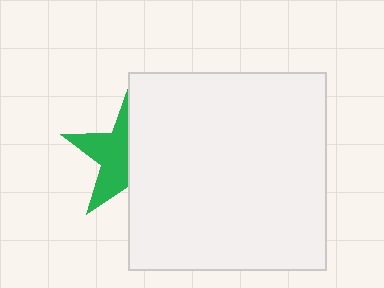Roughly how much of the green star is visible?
About half of it is visible (roughly 47%).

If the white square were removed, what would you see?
You would see the complete green star.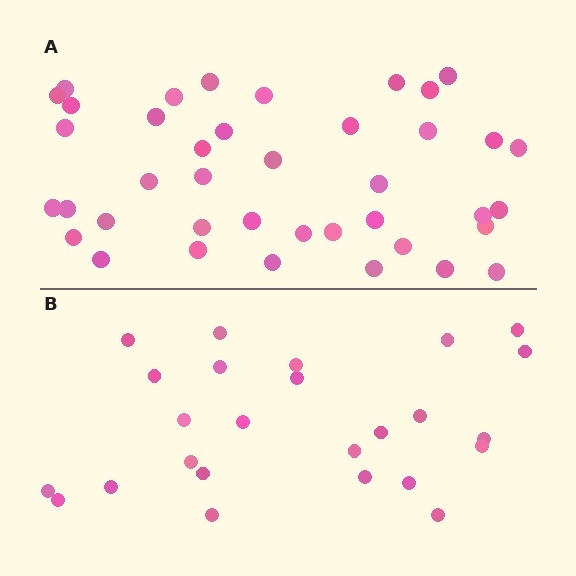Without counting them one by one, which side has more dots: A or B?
Region A (the top region) has more dots.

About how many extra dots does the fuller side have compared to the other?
Region A has approximately 15 more dots than region B.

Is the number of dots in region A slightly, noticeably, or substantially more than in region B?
Region A has substantially more. The ratio is roughly 1.6 to 1.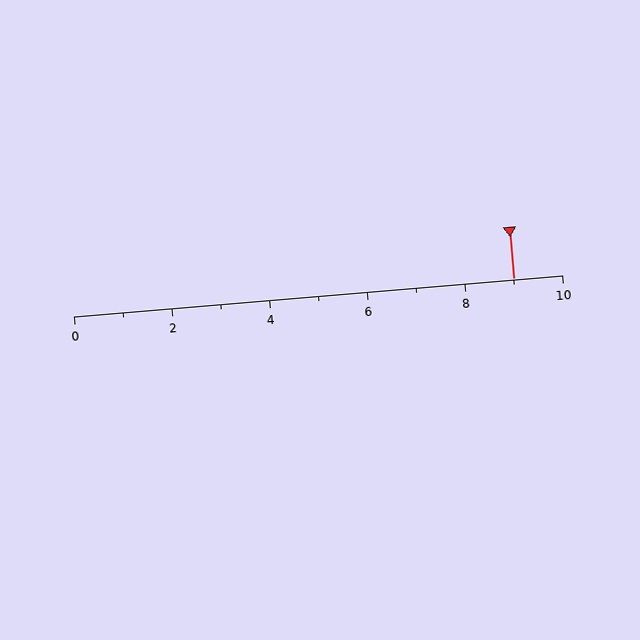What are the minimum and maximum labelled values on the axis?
The axis runs from 0 to 10.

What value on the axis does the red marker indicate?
The marker indicates approximately 9.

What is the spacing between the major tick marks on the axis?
The major ticks are spaced 2 apart.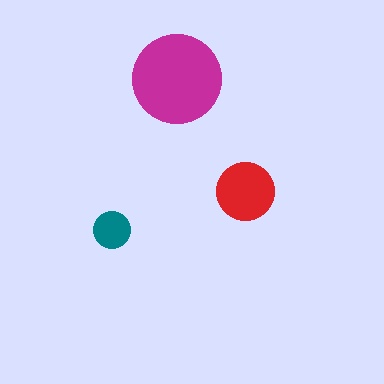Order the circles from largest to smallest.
the magenta one, the red one, the teal one.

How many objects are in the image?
There are 3 objects in the image.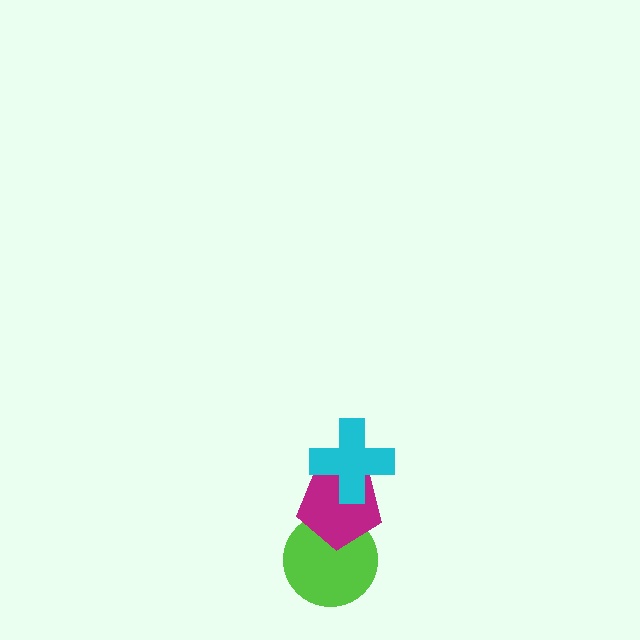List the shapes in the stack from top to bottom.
From top to bottom: the cyan cross, the magenta pentagon, the lime circle.